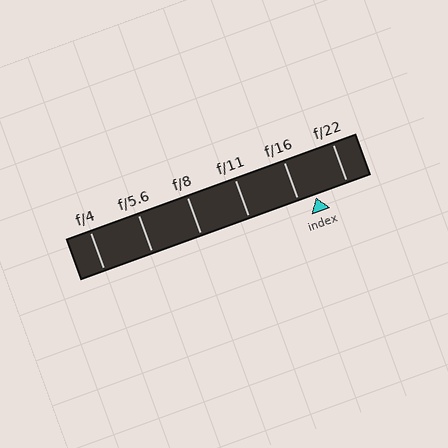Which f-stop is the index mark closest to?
The index mark is closest to f/16.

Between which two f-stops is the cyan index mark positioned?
The index mark is between f/16 and f/22.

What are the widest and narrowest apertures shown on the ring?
The widest aperture shown is f/4 and the narrowest is f/22.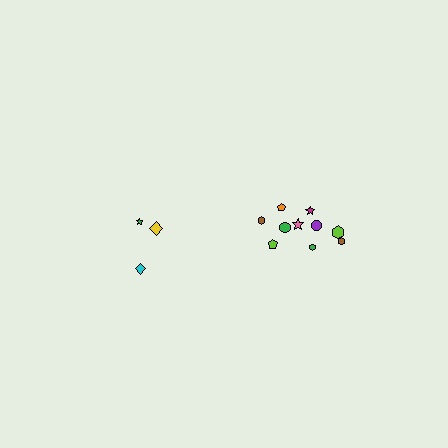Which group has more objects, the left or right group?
The right group.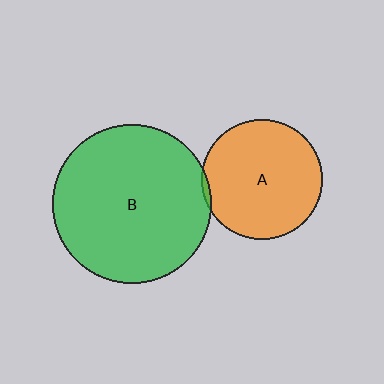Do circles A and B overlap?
Yes.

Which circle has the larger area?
Circle B (green).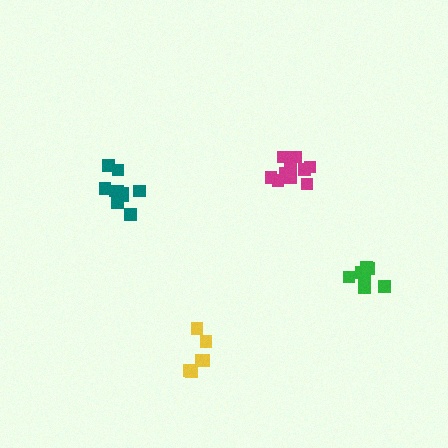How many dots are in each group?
Group 1: 10 dots, Group 2: 8 dots, Group 3: 10 dots, Group 4: 6 dots (34 total).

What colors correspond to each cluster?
The clusters are colored: magenta, green, teal, yellow.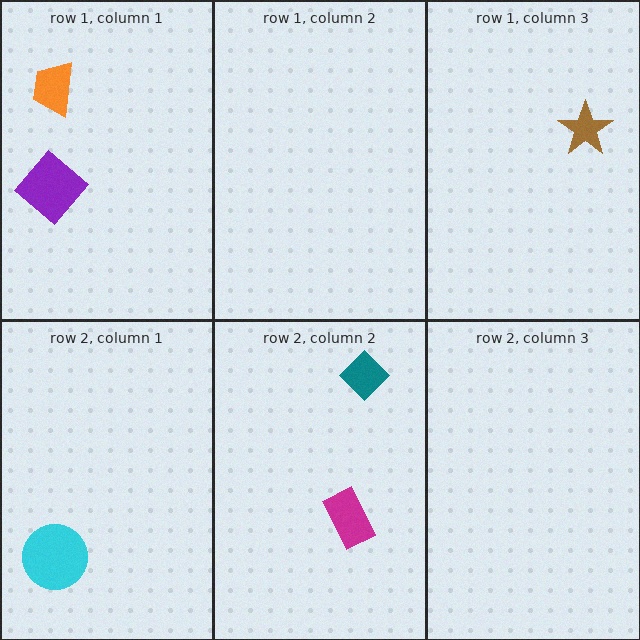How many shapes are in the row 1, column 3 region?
1.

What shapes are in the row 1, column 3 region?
The brown star.